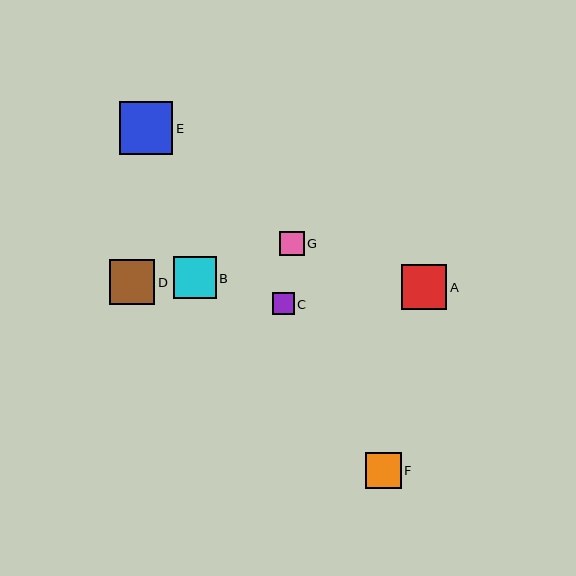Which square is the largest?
Square E is the largest with a size of approximately 53 pixels.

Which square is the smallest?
Square C is the smallest with a size of approximately 22 pixels.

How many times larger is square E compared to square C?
Square E is approximately 2.4 times the size of square C.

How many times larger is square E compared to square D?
Square E is approximately 1.2 times the size of square D.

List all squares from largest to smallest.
From largest to smallest: E, A, D, B, F, G, C.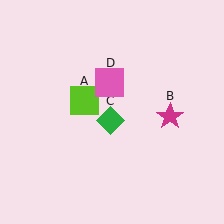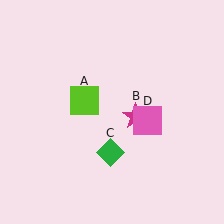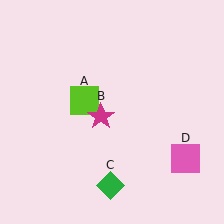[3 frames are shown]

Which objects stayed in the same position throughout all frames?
Lime square (object A) remained stationary.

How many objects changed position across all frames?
3 objects changed position: magenta star (object B), green diamond (object C), pink square (object D).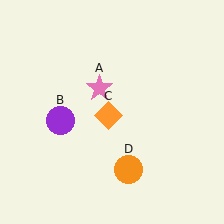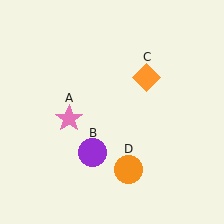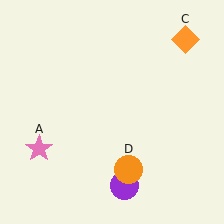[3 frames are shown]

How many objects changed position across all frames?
3 objects changed position: pink star (object A), purple circle (object B), orange diamond (object C).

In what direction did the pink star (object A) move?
The pink star (object A) moved down and to the left.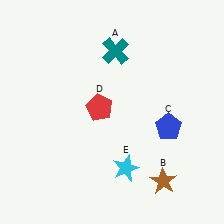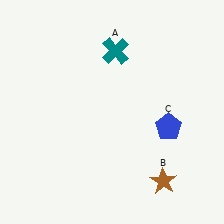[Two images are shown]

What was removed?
The cyan star (E), the red pentagon (D) were removed in Image 2.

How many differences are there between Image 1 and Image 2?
There are 2 differences between the two images.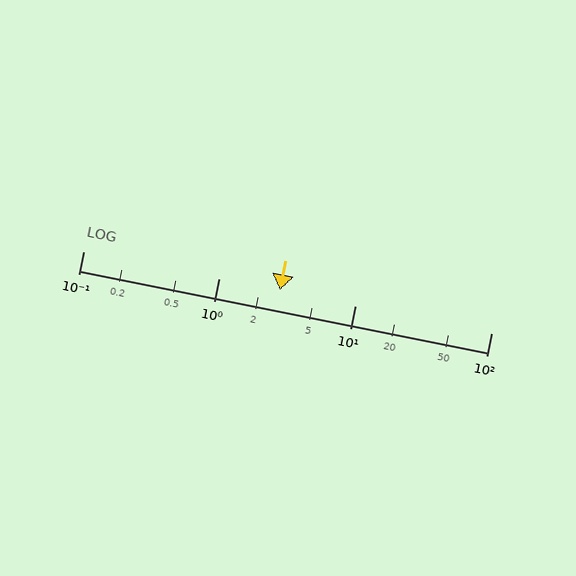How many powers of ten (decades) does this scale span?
The scale spans 3 decades, from 0.1 to 100.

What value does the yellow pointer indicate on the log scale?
The pointer indicates approximately 2.8.